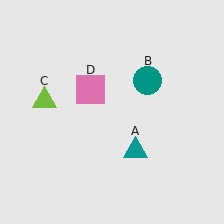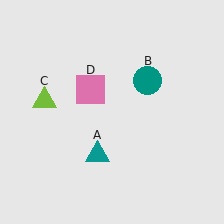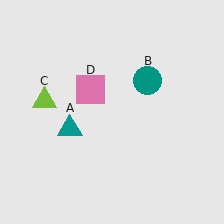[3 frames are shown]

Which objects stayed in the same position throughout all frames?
Teal circle (object B) and lime triangle (object C) and pink square (object D) remained stationary.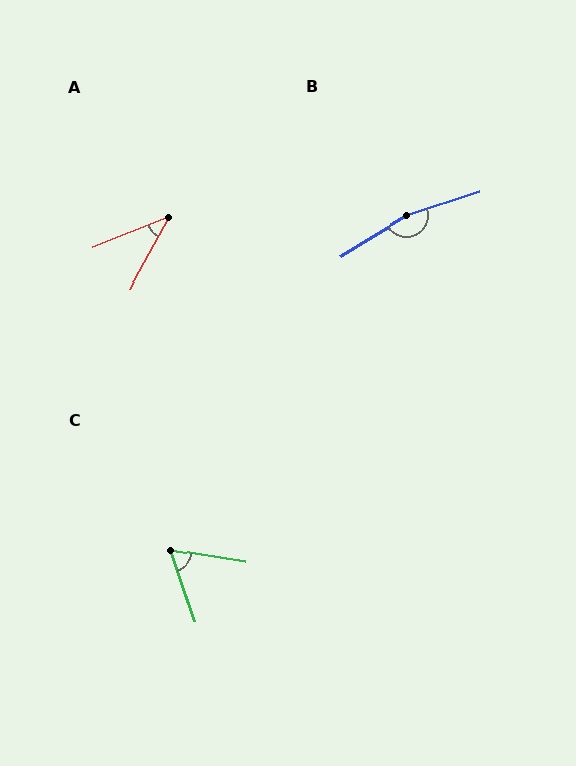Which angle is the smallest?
A, at approximately 40 degrees.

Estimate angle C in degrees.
Approximately 62 degrees.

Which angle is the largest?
B, at approximately 167 degrees.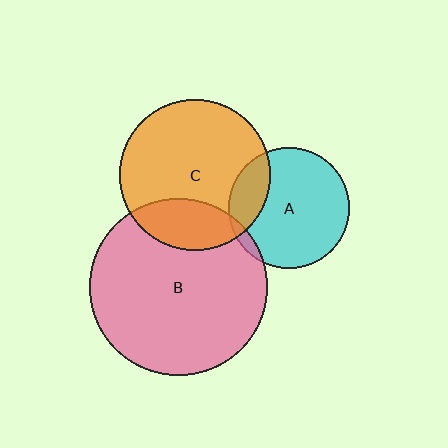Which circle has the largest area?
Circle B (pink).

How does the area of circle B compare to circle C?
Approximately 1.4 times.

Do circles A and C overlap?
Yes.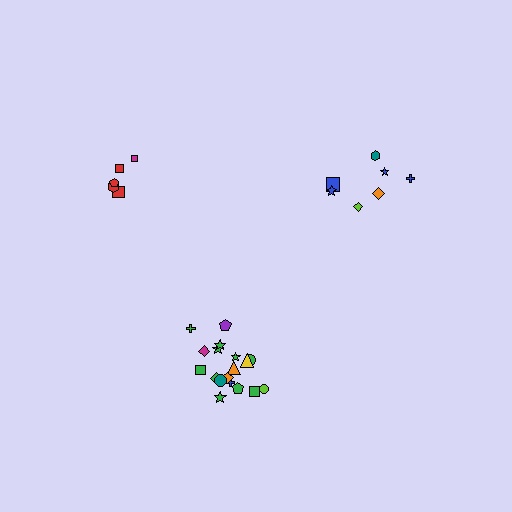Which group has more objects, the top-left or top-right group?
The top-right group.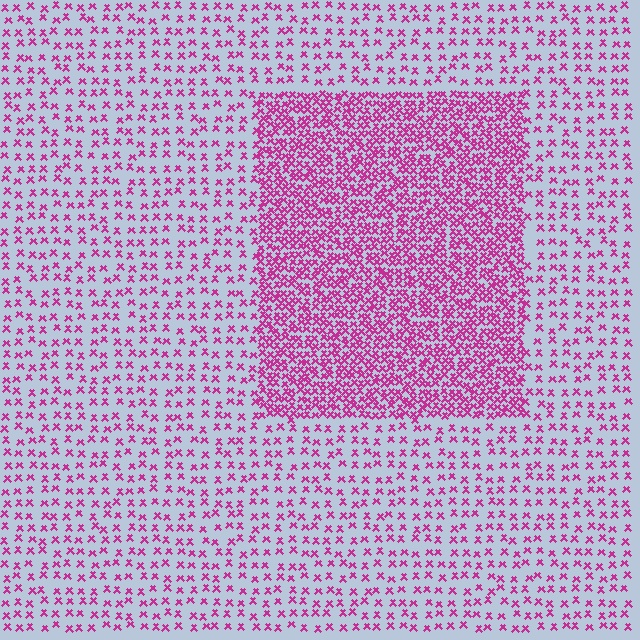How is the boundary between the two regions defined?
The boundary is defined by a change in element density (approximately 2.7x ratio). All elements are the same color, size, and shape.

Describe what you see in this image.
The image contains small magenta elements arranged at two different densities. A rectangle-shaped region is visible where the elements are more densely packed than the surrounding area.